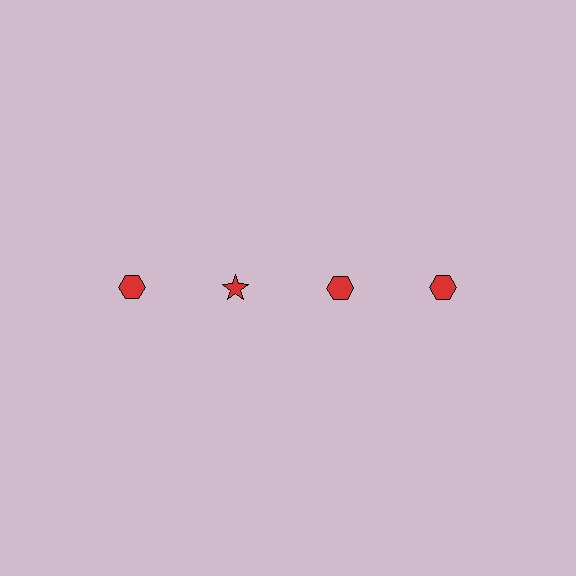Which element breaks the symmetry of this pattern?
The red star in the top row, second from left column breaks the symmetry. All other shapes are red hexagons.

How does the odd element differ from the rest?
It has a different shape: star instead of hexagon.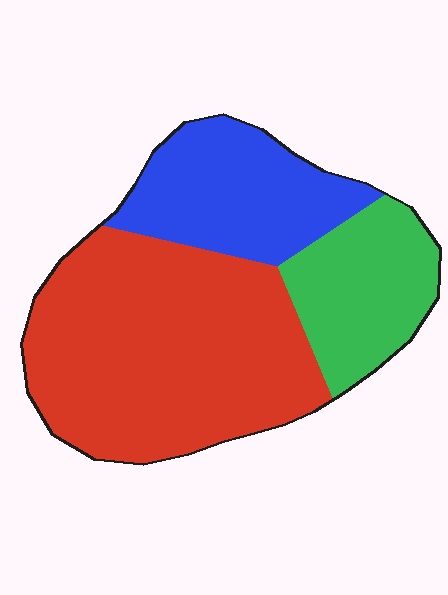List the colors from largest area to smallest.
From largest to smallest: red, blue, green.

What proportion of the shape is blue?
Blue covers about 25% of the shape.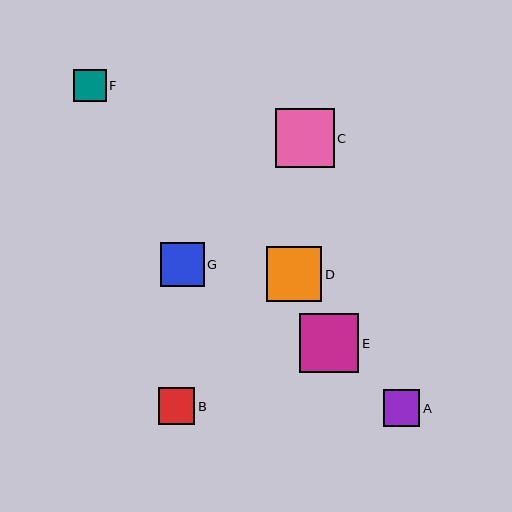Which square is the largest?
Square C is the largest with a size of approximately 59 pixels.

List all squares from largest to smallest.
From largest to smallest: C, E, D, G, A, B, F.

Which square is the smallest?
Square F is the smallest with a size of approximately 33 pixels.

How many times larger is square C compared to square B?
Square C is approximately 1.6 times the size of square B.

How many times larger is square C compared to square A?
Square C is approximately 1.6 times the size of square A.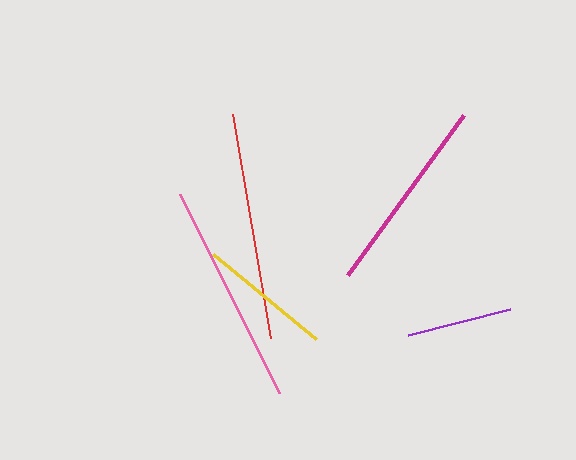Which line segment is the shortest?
The purple line is the shortest at approximately 105 pixels.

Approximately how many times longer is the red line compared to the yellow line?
The red line is approximately 1.7 times the length of the yellow line.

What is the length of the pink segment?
The pink segment is approximately 223 pixels long.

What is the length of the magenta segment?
The magenta segment is approximately 198 pixels long.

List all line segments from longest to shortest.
From longest to shortest: red, pink, magenta, yellow, purple.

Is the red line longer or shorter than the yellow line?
The red line is longer than the yellow line.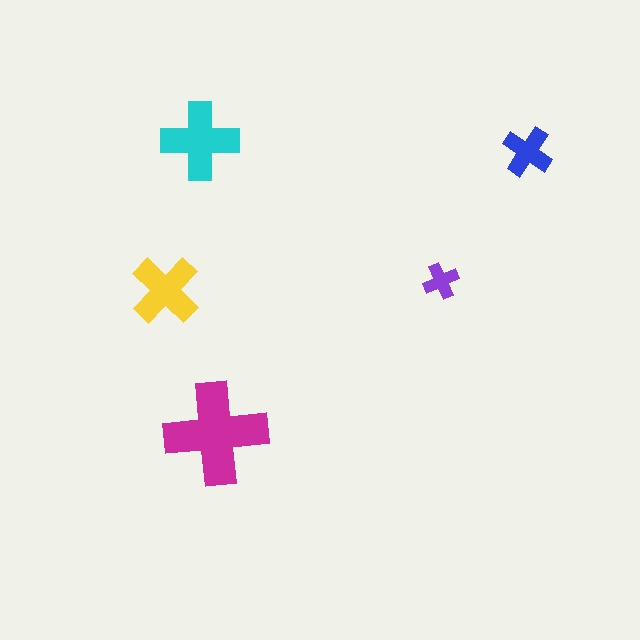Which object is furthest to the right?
The blue cross is rightmost.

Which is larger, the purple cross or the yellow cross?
The yellow one.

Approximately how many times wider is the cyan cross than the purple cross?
About 2 times wider.